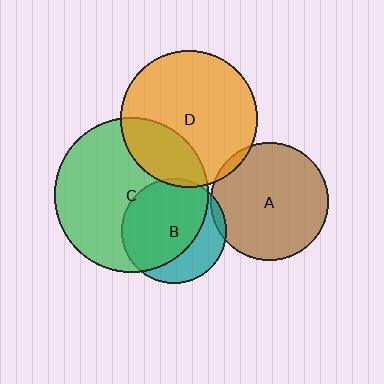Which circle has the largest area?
Circle C (green).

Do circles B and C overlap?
Yes.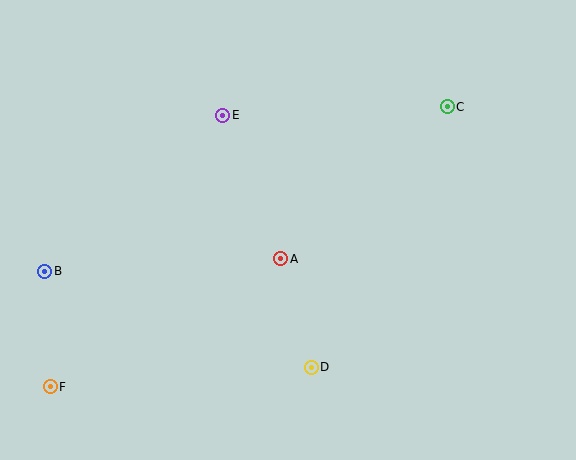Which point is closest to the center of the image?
Point A at (281, 259) is closest to the center.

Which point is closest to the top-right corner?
Point C is closest to the top-right corner.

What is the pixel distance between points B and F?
The distance between B and F is 116 pixels.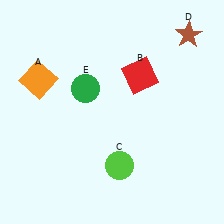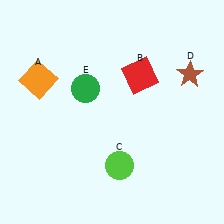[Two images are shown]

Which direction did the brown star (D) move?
The brown star (D) moved down.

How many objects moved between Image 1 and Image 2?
1 object moved between the two images.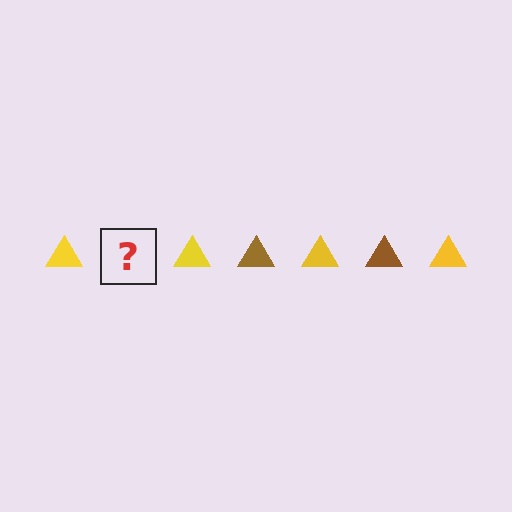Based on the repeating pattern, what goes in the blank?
The blank should be a brown triangle.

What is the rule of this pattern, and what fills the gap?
The rule is that the pattern cycles through yellow, brown triangles. The gap should be filled with a brown triangle.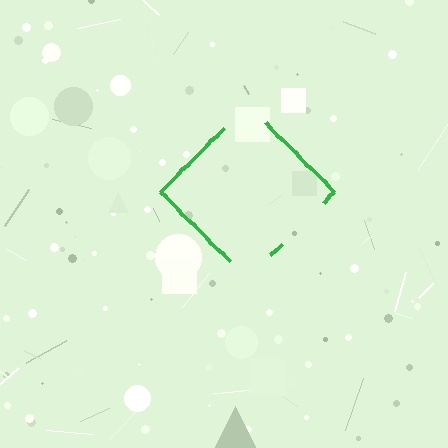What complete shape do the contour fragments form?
The contour fragments form a diamond.